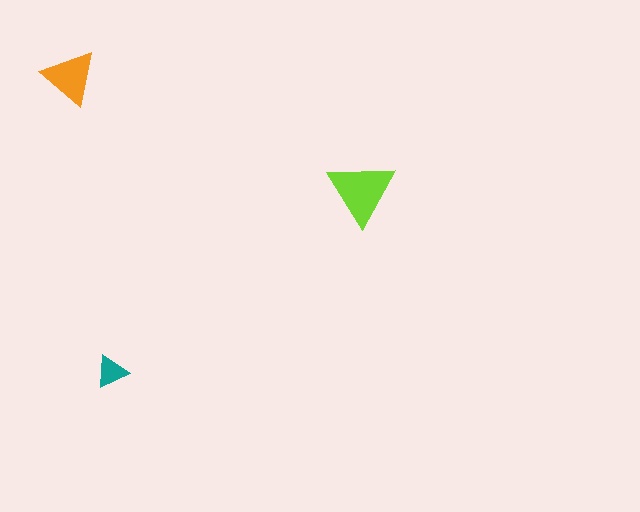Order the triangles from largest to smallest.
the lime one, the orange one, the teal one.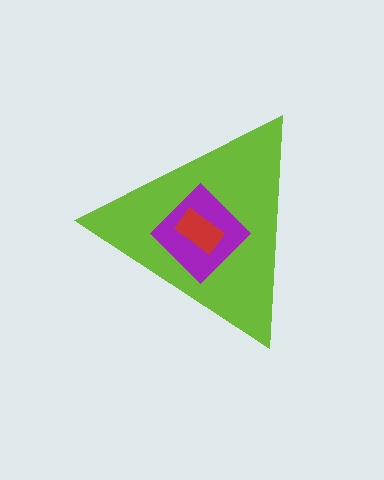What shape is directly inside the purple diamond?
The red rectangle.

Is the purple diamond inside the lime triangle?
Yes.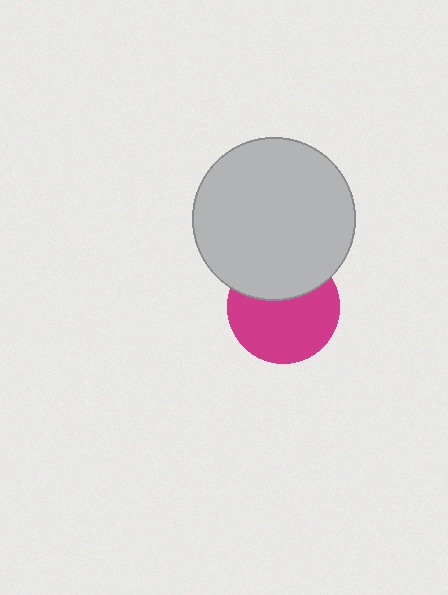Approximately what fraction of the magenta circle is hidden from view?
Roughly 36% of the magenta circle is hidden behind the light gray circle.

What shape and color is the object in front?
The object in front is a light gray circle.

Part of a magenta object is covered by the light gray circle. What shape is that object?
It is a circle.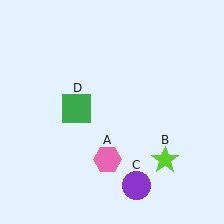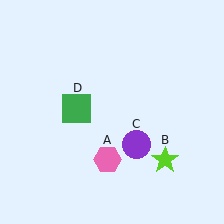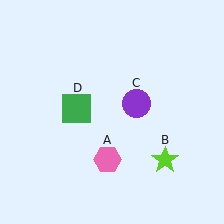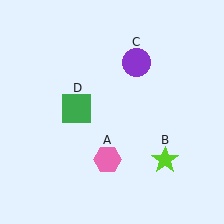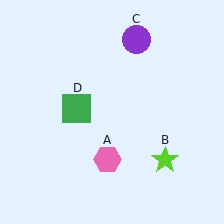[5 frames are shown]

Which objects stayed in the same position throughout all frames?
Pink hexagon (object A) and lime star (object B) and green square (object D) remained stationary.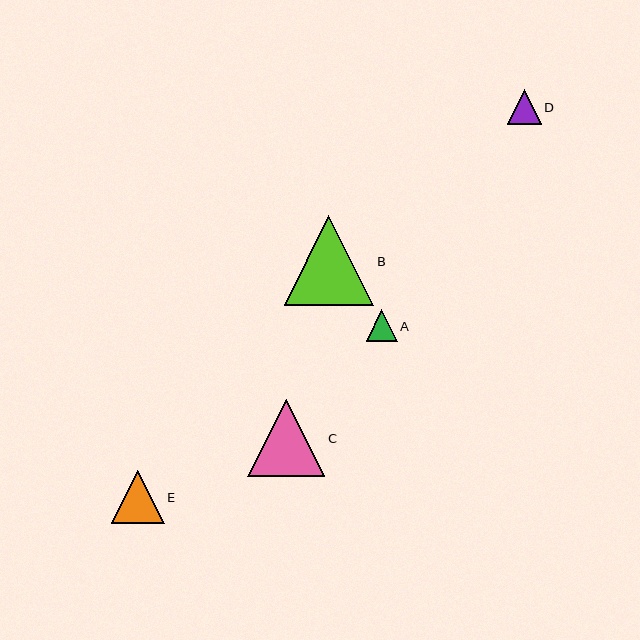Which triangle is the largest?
Triangle B is the largest with a size of approximately 90 pixels.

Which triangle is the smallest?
Triangle A is the smallest with a size of approximately 31 pixels.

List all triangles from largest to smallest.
From largest to smallest: B, C, E, D, A.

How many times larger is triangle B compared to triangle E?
Triangle B is approximately 1.7 times the size of triangle E.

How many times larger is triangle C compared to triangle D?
Triangle C is approximately 2.2 times the size of triangle D.